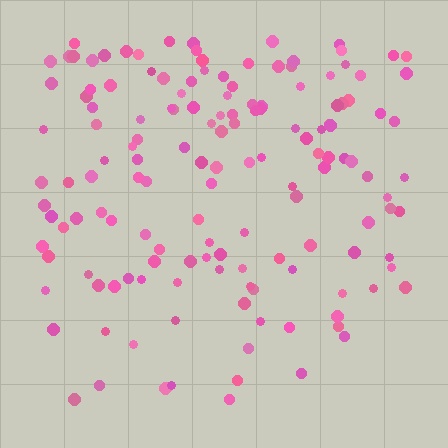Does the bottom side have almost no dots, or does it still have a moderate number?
Still a moderate number, just noticeably fewer than the top.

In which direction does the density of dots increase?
From bottom to top, with the top side densest.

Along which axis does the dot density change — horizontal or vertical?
Vertical.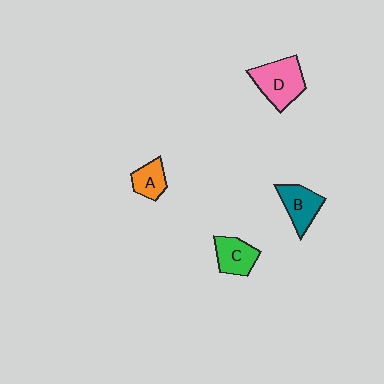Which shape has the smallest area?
Shape A (orange).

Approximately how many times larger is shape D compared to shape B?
Approximately 1.4 times.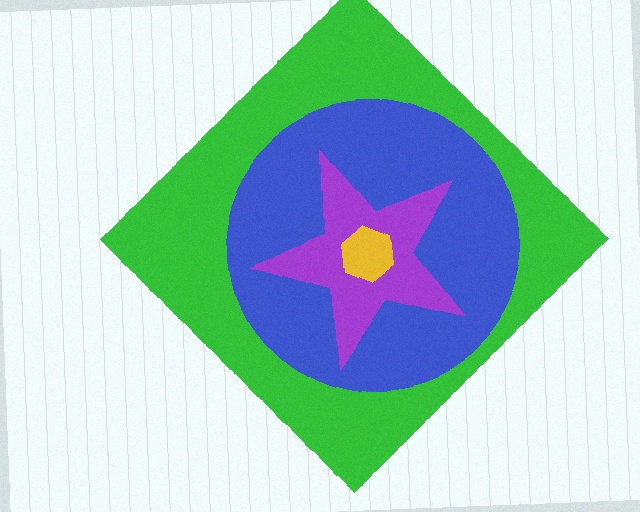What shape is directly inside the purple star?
The yellow hexagon.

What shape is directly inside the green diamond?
The blue circle.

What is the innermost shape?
The yellow hexagon.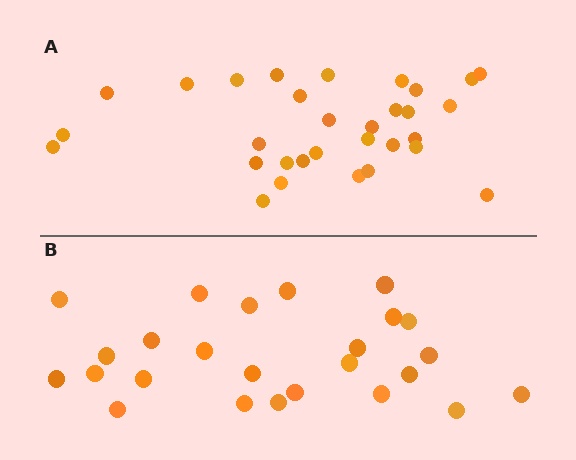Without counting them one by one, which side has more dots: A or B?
Region A (the top region) has more dots.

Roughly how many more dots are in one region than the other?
Region A has about 6 more dots than region B.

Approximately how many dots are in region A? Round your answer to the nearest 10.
About 30 dots. (The exact count is 31, which rounds to 30.)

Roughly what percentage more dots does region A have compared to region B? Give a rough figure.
About 25% more.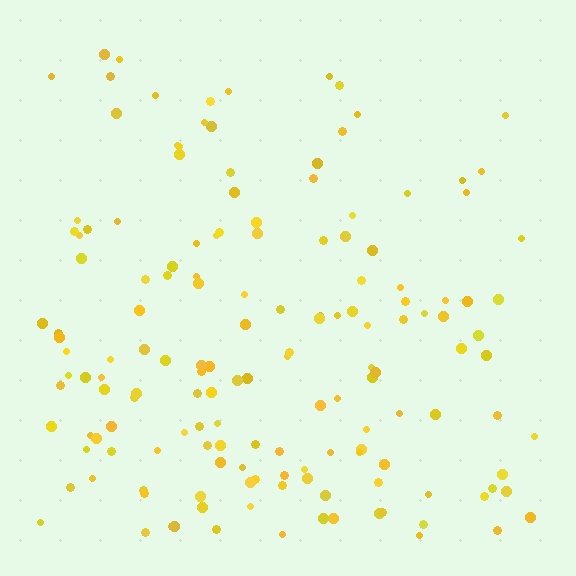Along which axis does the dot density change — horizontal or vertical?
Vertical.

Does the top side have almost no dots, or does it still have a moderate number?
Still a moderate number, just noticeably fewer than the bottom.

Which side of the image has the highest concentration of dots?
The bottom.